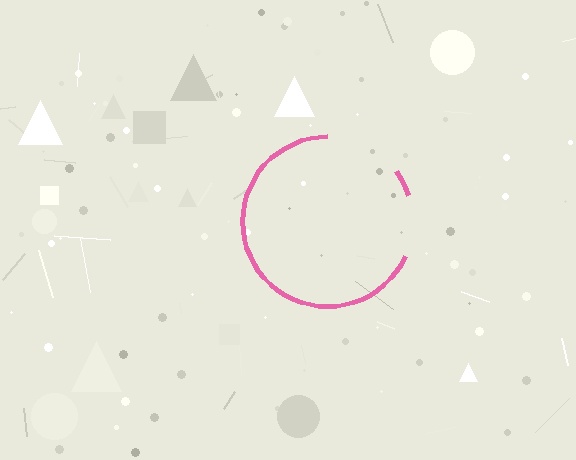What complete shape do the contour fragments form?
The contour fragments form a circle.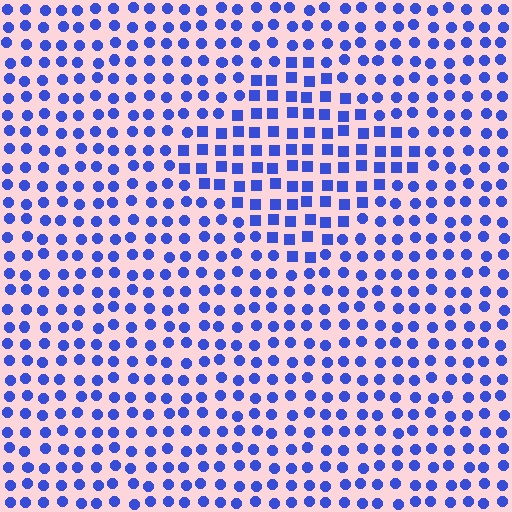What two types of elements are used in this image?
The image uses squares inside the diamond region and circles outside it.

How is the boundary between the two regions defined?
The boundary is defined by a change in element shape: squares inside vs. circles outside. All elements share the same color and spacing.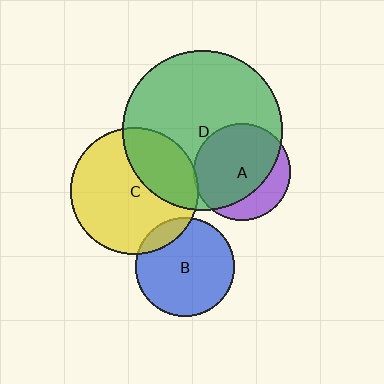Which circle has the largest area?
Circle D (green).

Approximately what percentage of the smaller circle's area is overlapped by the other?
Approximately 30%.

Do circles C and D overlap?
Yes.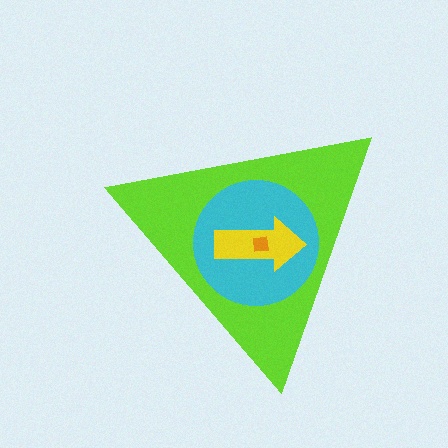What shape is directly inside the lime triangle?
The cyan circle.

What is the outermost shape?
The lime triangle.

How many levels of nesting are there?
4.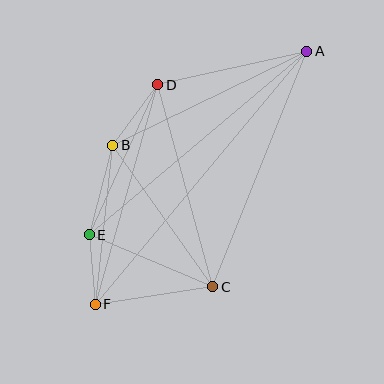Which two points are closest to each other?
Points E and F are closest to each other.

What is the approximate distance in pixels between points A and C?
The distance between A and C is approximately 254 pixels.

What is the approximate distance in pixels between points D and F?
The distance between D and F is approximately 228 pixels.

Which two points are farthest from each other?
Points A and F are farthest from each other.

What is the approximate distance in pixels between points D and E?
The distance between D and E is approximately 165 pixels.